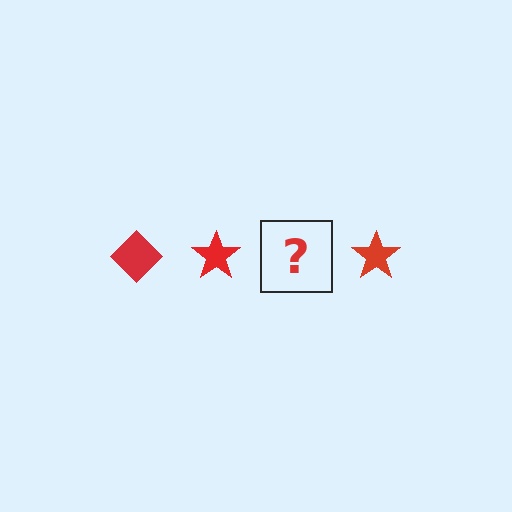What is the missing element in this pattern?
The missing element is a red diamond.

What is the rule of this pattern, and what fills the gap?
The rule is that the pattern cycles through diamond, star shapes in red. The gap should be filled with a red diamond.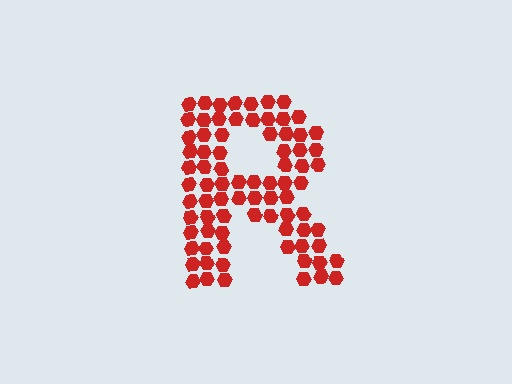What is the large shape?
The large shape is the letter R.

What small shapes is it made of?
It is made of small hexagons.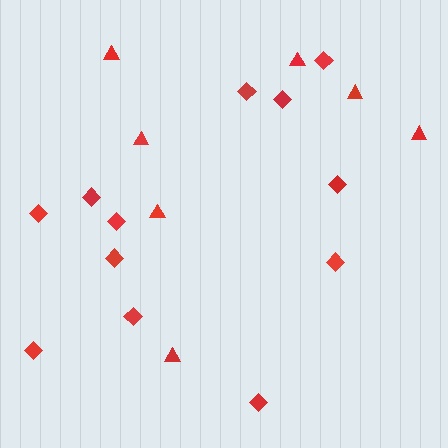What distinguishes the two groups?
There are 2 groups: one group of triangles (7) and one group of diamonds (12).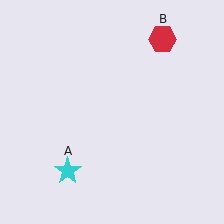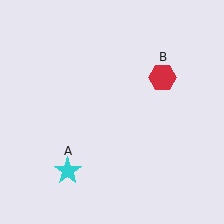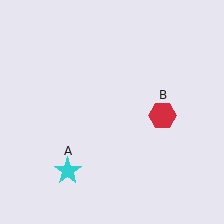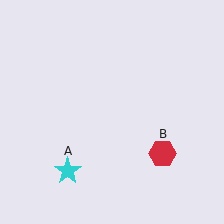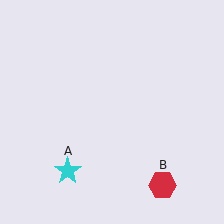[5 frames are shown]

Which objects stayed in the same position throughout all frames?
Cyan star (object A) remained stationary.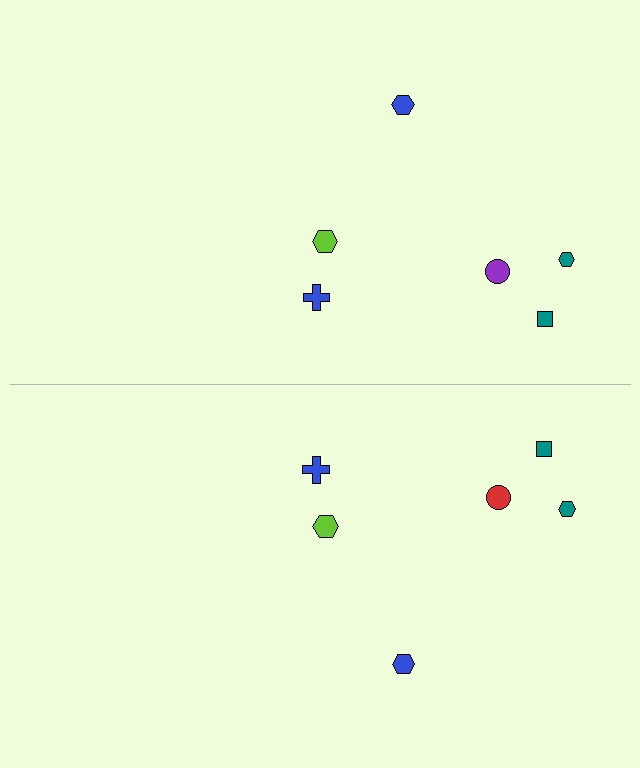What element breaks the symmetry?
The red circle on the bottom side breaks the symmetry — its mirror counterpart is purple.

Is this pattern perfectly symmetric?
No, the pattern is not perfectly symmetric. The red circle on the bottom side breaks the symmetry — its mirror counterpart is purple.